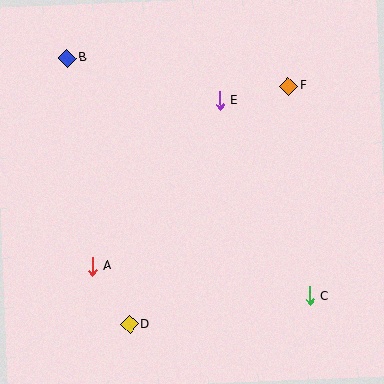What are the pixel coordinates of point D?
Point D is at (129, 324).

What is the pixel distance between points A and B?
The distance between A and B is 210 pixels.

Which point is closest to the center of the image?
Point E at (220, 101) is closest to the center.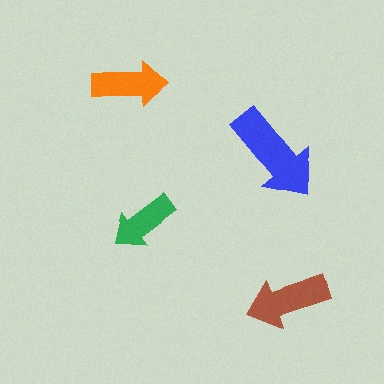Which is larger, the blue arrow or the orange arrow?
The blue one.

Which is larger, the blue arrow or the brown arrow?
The blue one.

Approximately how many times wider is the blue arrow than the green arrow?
About 1.5 times wider.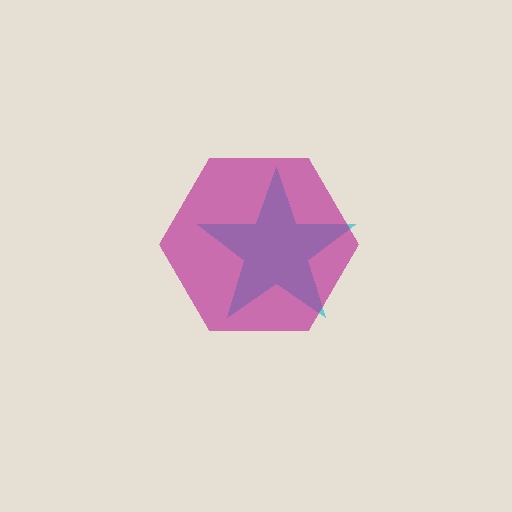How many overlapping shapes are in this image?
There are 2 overlapping shapes in the image.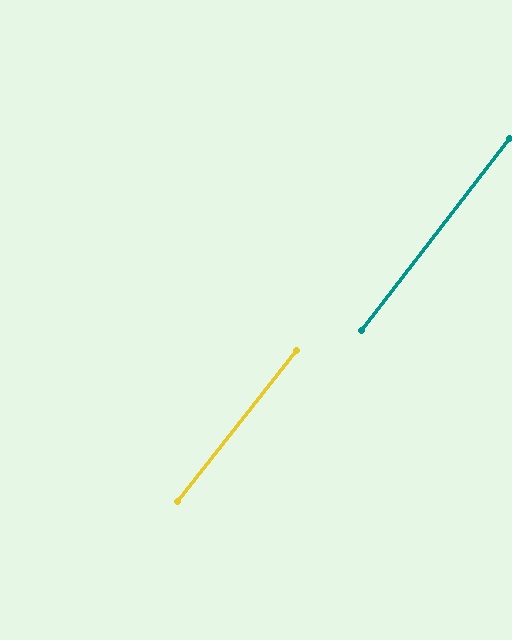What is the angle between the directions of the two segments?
Approximately 0 degrees.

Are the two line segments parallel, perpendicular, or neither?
Parallel — their directions differ by only 0.5°.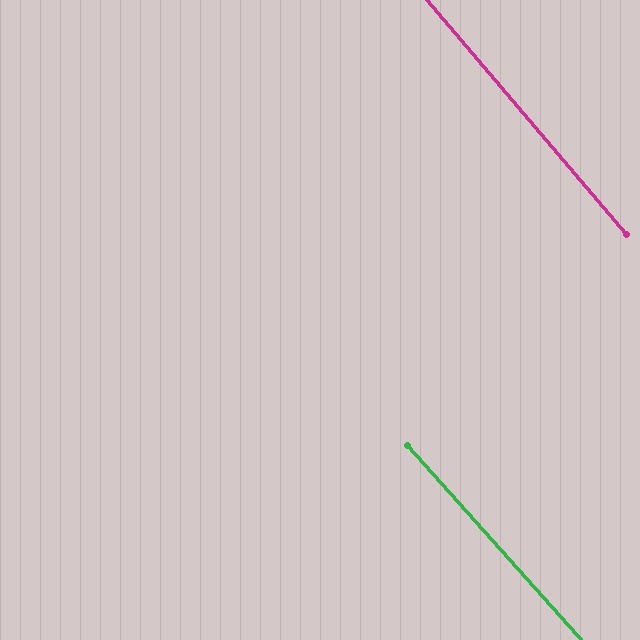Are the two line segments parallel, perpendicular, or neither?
Parallel — their directions differ by only 1.5°.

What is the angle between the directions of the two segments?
Approximately 1 degree.